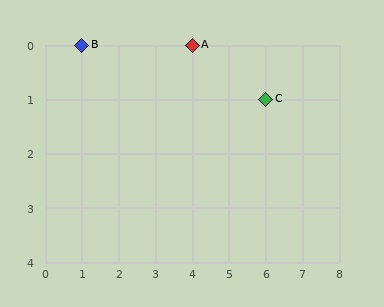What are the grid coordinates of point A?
Point A is at grid coordinates (4, 0).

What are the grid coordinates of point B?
Point B is at grid coordinates (1, 0).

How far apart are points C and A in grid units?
Points C and A are 2 columns and 1 row apart (about 2.2 grid units diagonally).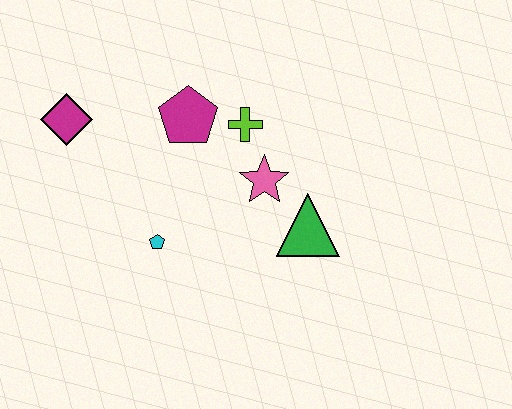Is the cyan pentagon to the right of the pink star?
No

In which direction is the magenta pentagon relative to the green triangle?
The magenta pentagon is to the left of the green triangle.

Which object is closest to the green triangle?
The pink star is closest to the green triangle.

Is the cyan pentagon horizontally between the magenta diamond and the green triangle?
Yes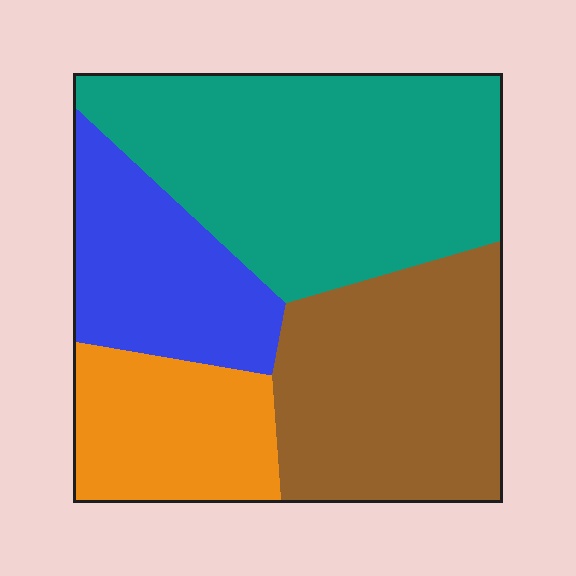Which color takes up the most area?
Teal, at roughly 40%.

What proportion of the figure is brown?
Brown takes up between a quarter and a half of the figure.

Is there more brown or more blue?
Brown.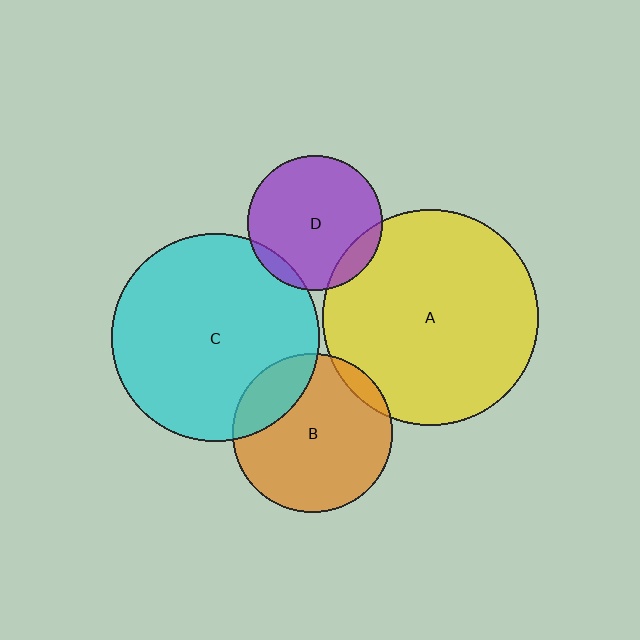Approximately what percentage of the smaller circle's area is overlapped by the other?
Approximately 20%.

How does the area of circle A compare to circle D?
Approximately 2.5 times.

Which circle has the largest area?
Circle A (yellow).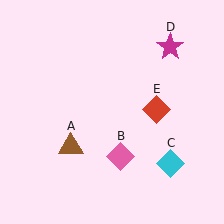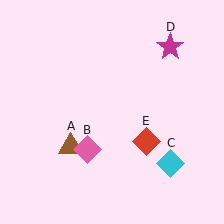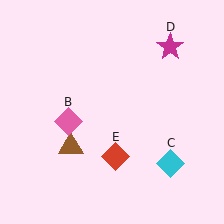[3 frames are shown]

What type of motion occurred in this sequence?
The pink diamond (object B), red diamond (object E) rotated clockwise around the center of the scene.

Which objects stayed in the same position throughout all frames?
Brown triangle (object A) and cyan diamond (object C) and magenta star (object D) remained stationary.